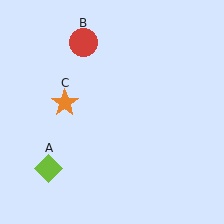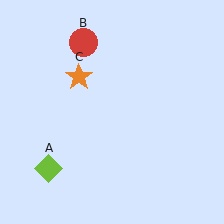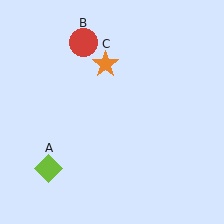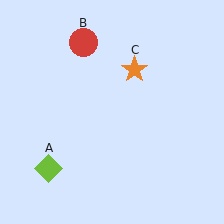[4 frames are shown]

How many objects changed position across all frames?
1 object changed position: orange star (object C).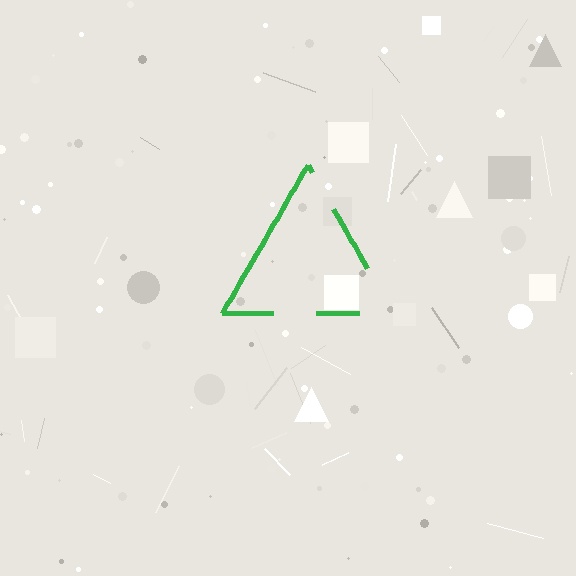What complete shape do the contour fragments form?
The contour fragments form a triangle.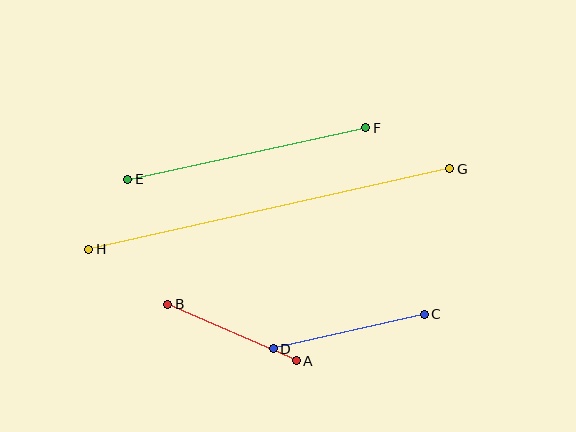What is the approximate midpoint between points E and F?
The midpoint is at approximately (247, 153) pixels.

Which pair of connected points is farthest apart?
Points G and H are farthest apart.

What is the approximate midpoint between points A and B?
The midpoint is at approximately (232, 333) pixels.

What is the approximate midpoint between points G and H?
The midpoint is at approximately (269, 209) pixels.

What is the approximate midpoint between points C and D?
The midpoint is at approximately (349, 332) pixels.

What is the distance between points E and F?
The distance is approximately 244 pixels.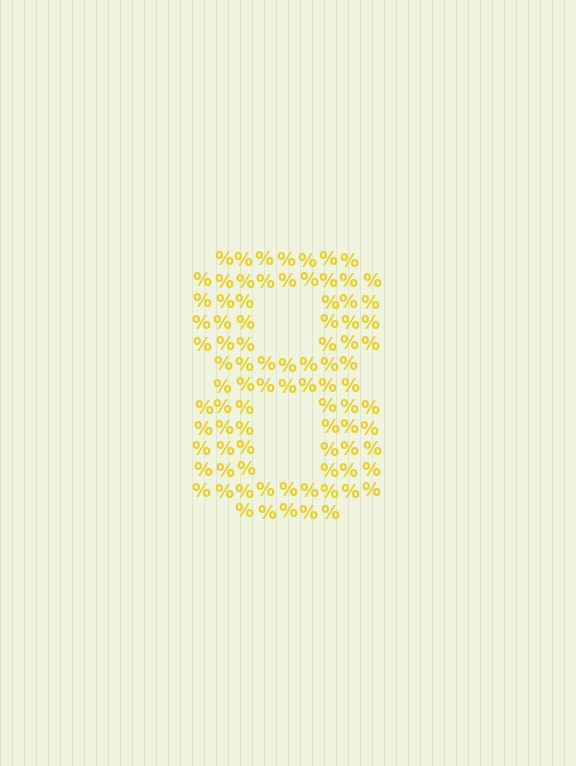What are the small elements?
The small elements are percent signs.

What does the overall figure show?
The overall figure shows the digit 8.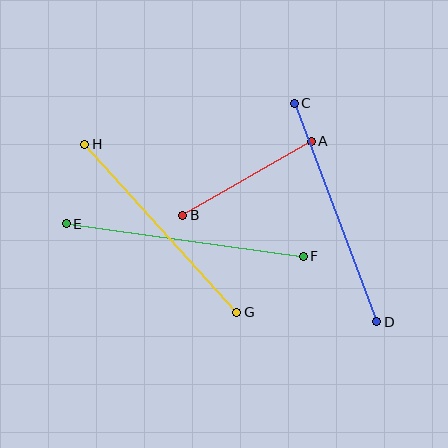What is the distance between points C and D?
The distance is approximately 234 pixels.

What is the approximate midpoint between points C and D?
The midpoint is at approximately (336, 213) pixels.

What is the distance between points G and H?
The distance is approximately 226 pixels.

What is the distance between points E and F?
The distance is approximately 239 pixels.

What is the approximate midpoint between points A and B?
The midpoint is at approximately (247, 178) pixels.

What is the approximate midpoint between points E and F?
The midpoint is at approximately (185, 240) pixels.